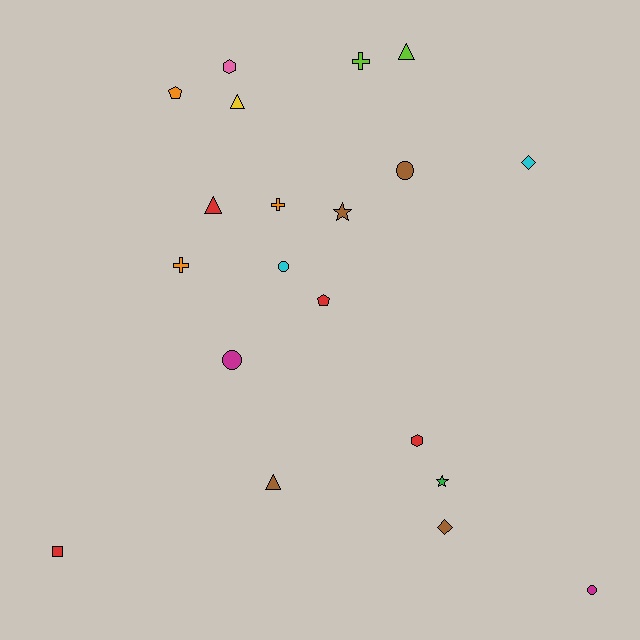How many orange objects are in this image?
There are 3 orange objects.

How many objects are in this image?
There are 20 objects.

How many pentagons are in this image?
There are 2 pentagons.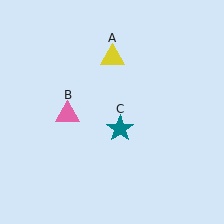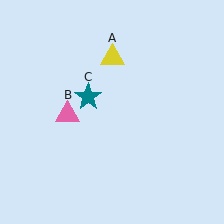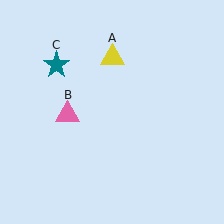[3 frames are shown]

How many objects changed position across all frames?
1 object changed position: teal star (object C).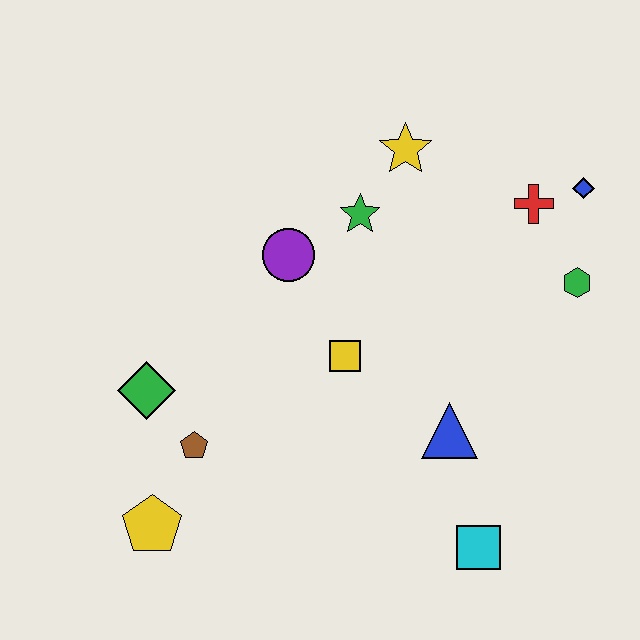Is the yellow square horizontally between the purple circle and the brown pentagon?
No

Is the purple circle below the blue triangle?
No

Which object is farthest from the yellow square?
The blue diamond is farthest from the yellow square.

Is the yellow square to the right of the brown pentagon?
Yes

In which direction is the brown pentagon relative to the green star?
The brown pentagon is below the green star.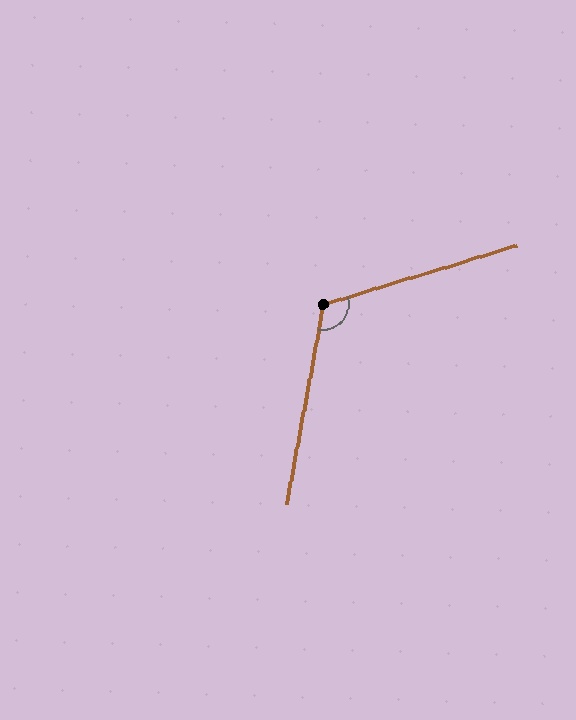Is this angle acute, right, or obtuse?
It is obtuse.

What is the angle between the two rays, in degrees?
Approximately 117 degrees.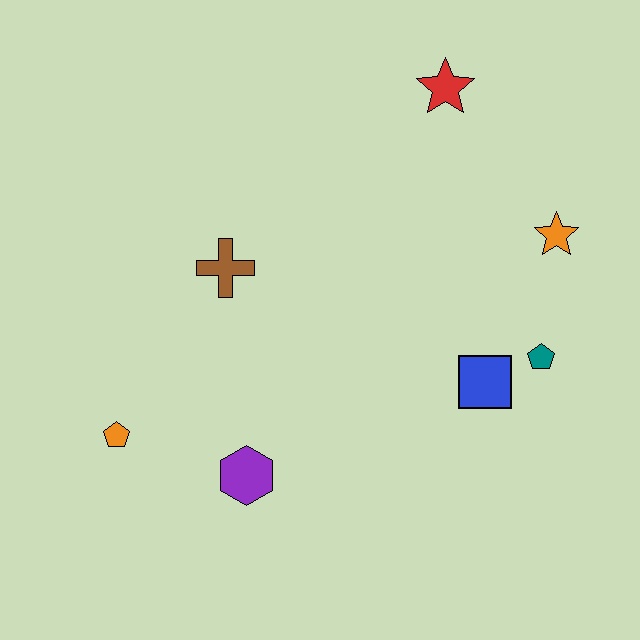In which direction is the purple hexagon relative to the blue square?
The purple hexagon is to the left of the blue square.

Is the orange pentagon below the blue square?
Yes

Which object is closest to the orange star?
The teal pentagon is closest to the orange star.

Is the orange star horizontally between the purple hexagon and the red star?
No